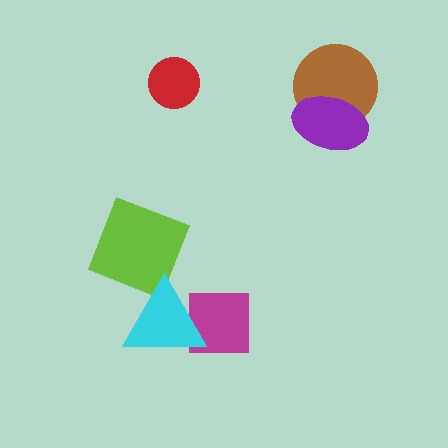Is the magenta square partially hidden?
Yes, it is partially covered by another shape.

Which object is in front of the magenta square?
The cyan triangle is in front of the magenta square.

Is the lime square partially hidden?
Yes, it is partially covered by another shape.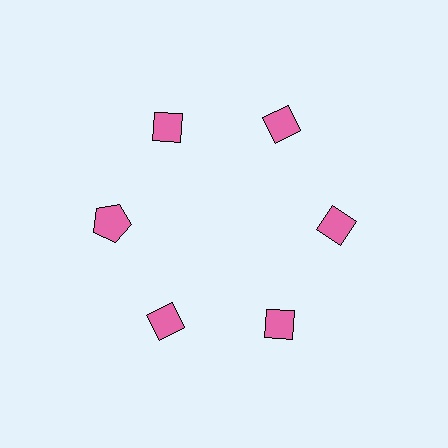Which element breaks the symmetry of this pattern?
The pink pentagon at roughly the 9 o'clock position breaks the symmetry. All other shapes are pink diamonds.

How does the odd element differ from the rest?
It has a different shape: pentagon instead of diamond.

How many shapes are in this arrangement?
There are 6 shapes arranged in a ring pattern.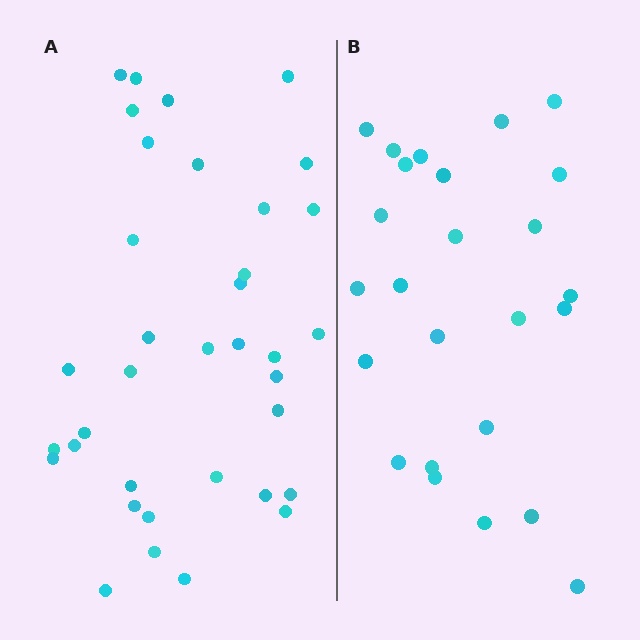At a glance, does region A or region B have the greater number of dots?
Region A (the left region) has more dots.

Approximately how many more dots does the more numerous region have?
Region A has roughly 12 or so more dots than region B.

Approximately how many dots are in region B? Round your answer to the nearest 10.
About 20 dots. (The exact count is 25, which rounds to 20.)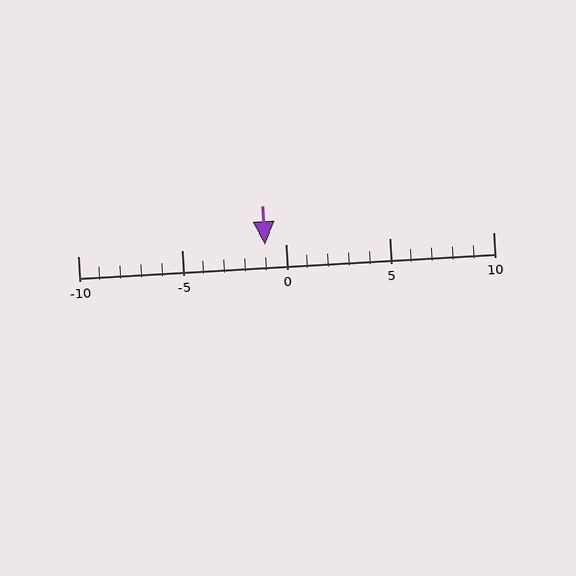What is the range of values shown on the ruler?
The ruler shows values from -10 to 10.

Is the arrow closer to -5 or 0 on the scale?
The arrow is closer to 0.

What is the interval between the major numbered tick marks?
The major tick marks are spaced 5 units apart.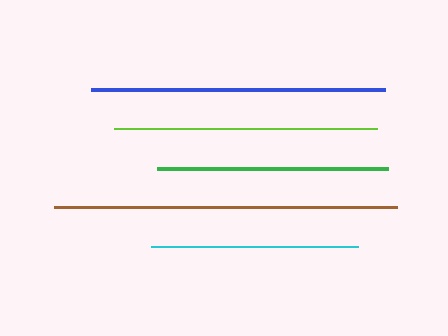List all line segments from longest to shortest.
From longest to shortest: brown, blue, lime, green, cyan.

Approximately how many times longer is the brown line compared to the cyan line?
The brown line is approximately 1.7 times the length of the cyan line.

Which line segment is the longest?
The brown line is the longest at approximately 342 pixels.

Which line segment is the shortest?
The cyan line is the shortest at approximately 207 pixels.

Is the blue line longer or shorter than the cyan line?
The blue line is longer than the cyan line.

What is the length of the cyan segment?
The cyan segment is approximately 207 pixels long.